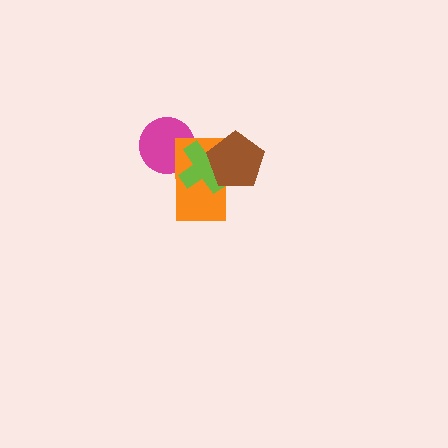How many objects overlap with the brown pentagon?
2 objects overlap with the brown pentagon.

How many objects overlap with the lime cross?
3 objects overlap with the lime cross.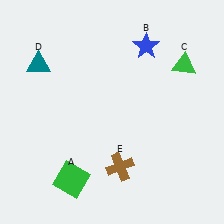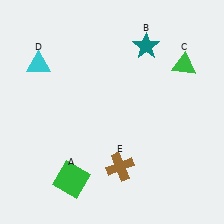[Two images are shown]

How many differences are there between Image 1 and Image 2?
There are 2 differences between the two images.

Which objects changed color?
B changed from blue to teal. D changed from teal to cyan.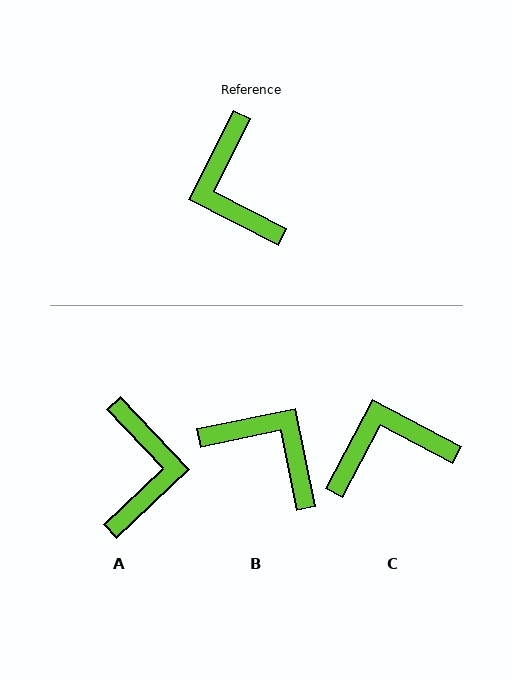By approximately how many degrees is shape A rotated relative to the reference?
Approximately 160 degrees counter-clockwise.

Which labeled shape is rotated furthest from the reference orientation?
A, about 160 degrees away.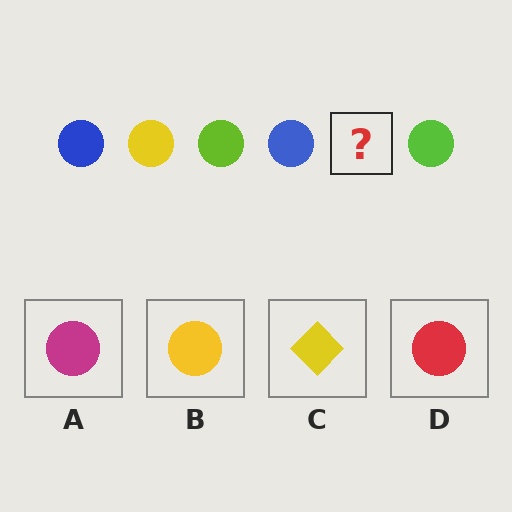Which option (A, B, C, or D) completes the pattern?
B.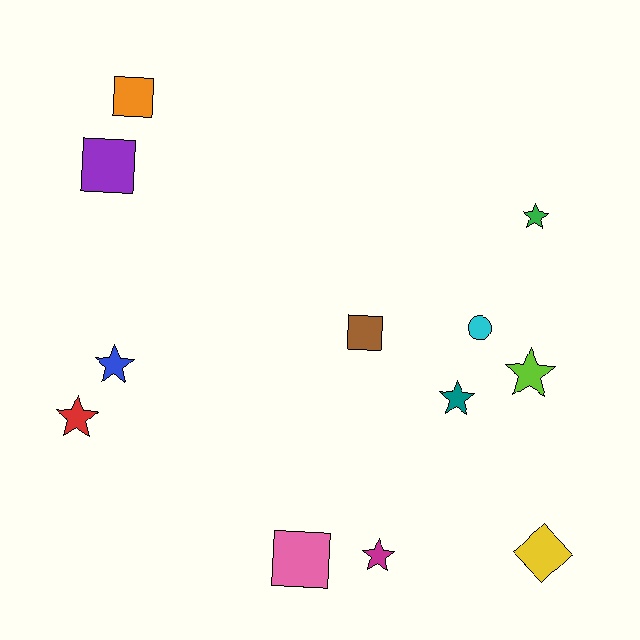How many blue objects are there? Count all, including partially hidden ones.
There is 1 blue object.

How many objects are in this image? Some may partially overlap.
There are 12 objects.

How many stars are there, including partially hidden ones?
There are 6 stars.